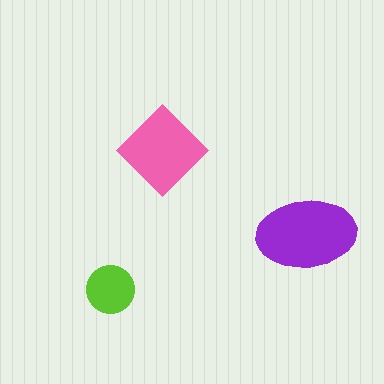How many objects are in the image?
There are 3 objects in the image.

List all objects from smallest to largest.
The lime circle, the pink diamond, the purple ellipse.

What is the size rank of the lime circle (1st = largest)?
3rd.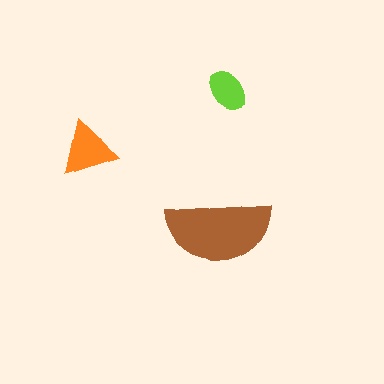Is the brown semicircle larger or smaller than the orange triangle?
Larger.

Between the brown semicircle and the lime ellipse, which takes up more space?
The brown semicircle.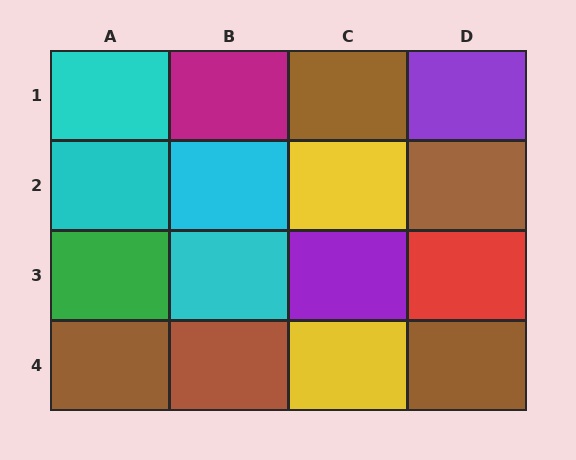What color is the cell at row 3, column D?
Red.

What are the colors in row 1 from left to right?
Cyan, magenta, brown, purple.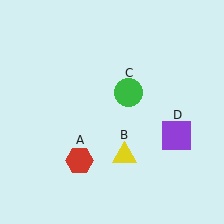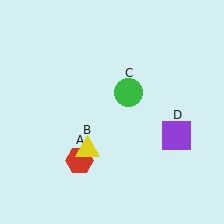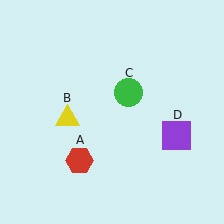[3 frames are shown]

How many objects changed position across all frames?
1 object changed position: yellow triangle (object B).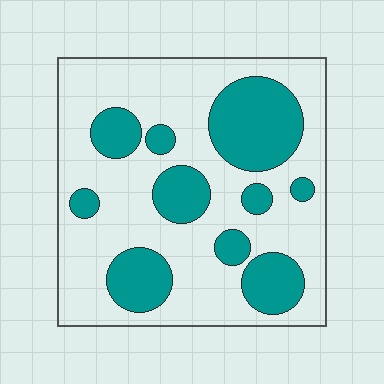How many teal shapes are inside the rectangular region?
10.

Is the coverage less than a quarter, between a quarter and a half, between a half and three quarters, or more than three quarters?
Between a quarter and a half.